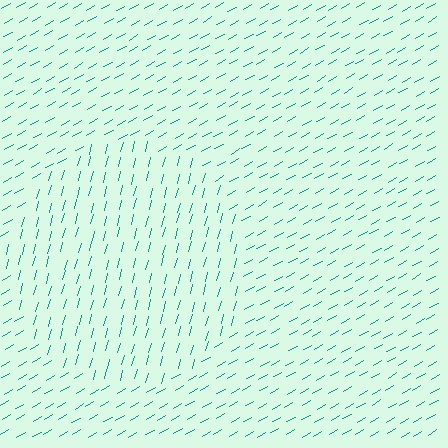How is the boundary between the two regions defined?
The boundary is defined purely by a change in line orientation (approximately 45 degrees difference). All lines are the same color and thickness.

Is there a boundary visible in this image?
Yes, there is a texture boundary formed by a change in line orientation.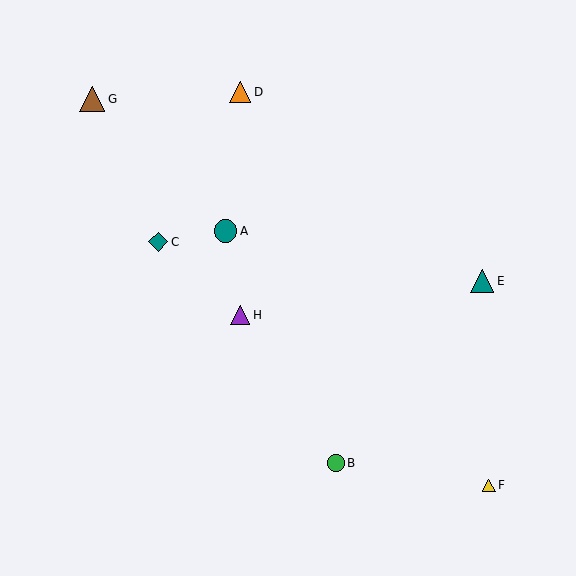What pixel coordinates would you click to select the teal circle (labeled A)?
Click at (226, 231) to select the teal circle A.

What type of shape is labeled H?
Shape H is a purple triangle.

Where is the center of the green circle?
The center of the green circle is at (336, 463).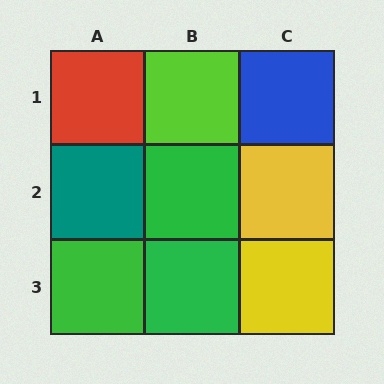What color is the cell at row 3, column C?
Yellow.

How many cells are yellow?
2 cells are yellow.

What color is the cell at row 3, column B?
Green.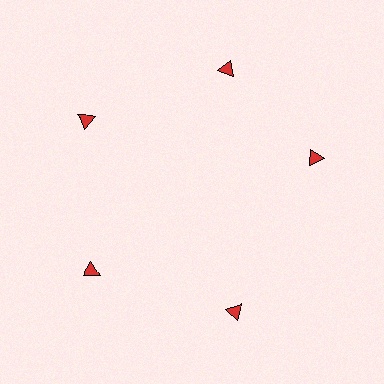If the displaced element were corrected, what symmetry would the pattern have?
It would have 5-fold rotational symmetry — the pattern would map onto itself every 72 degrees.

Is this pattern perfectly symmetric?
No. The 5 red triangles are arranged in a ring, but one element near the 3 o'clock position is rotated out of alignment along the ring, breaking the 5-fold rotational symmetry.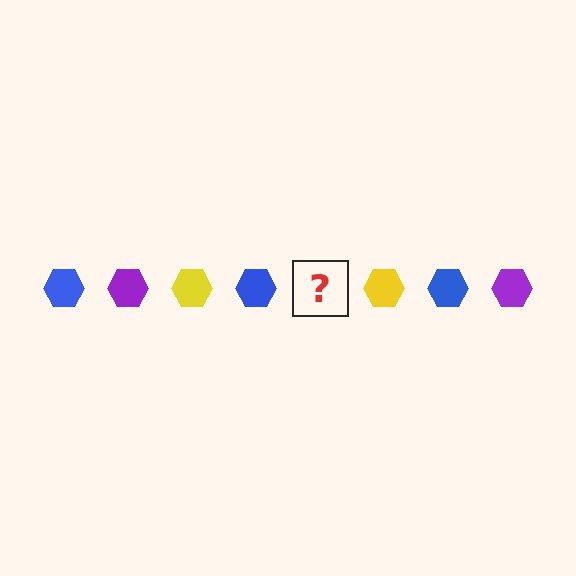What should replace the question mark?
The question mark should be replaced with a purple hexagon.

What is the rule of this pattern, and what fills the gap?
The rule is that the pattern cycles through blue, purple, yellow hexagons. The gap should be filled with a purple hexagon.